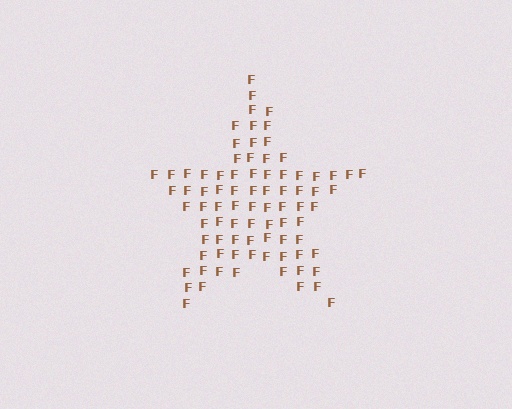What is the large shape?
The large shape is a star.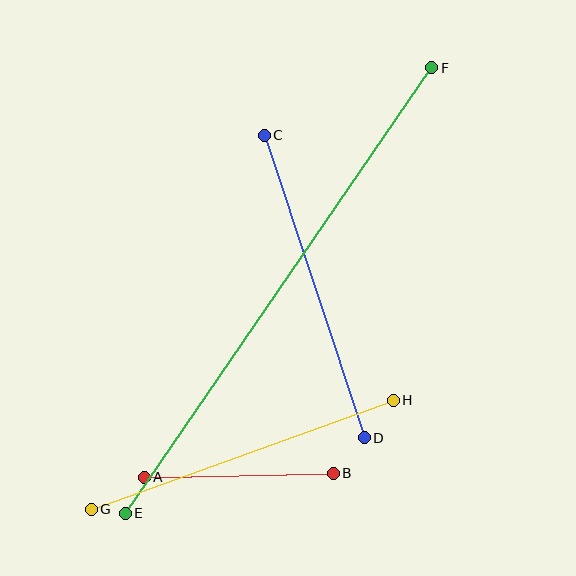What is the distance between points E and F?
The distance is approximately 541 pixels.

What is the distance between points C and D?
The distance is approximately 318 pixels.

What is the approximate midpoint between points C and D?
The midpoint is at approximately (314, 286) pixels.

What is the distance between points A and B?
The distance is approximately 189 pixels.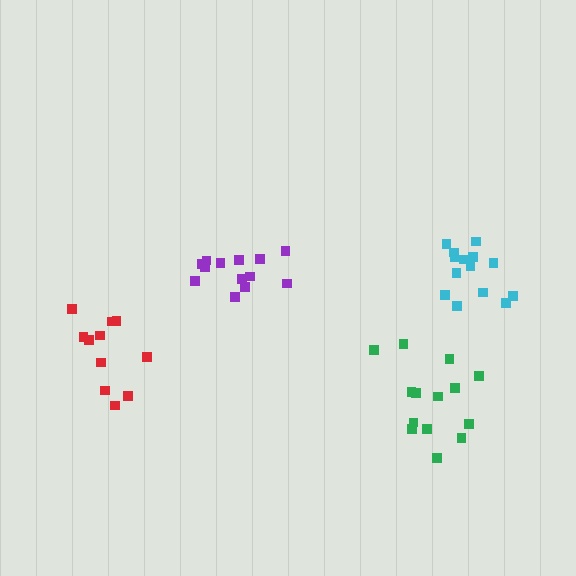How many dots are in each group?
Group 1: 14 dots, Group 2: 14 dots, Group 3: 11 dots, Group 4: 14 dots (53 total).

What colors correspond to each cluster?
The clusters are colored: purple, cyan, red, green.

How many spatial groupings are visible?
There are 4 spatial groupings.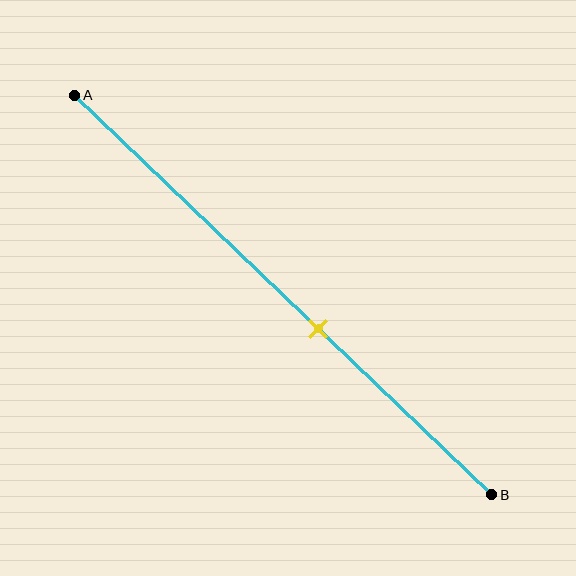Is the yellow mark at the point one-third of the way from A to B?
No, the mark is at about 60% from A, not at the 33% one-third point.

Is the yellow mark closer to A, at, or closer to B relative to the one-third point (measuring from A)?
The yellow mark is closer to point B than the one-third point of segment AB.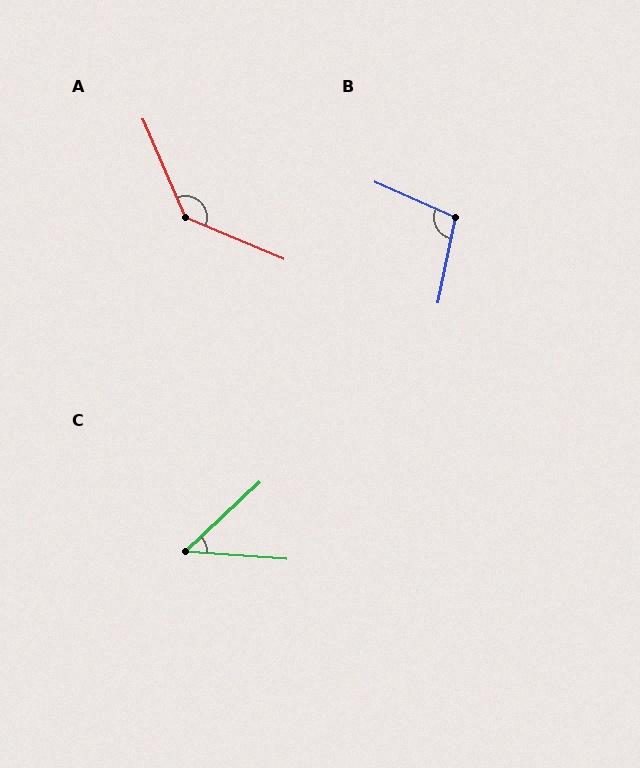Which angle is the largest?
A, at approximately 136 degrees.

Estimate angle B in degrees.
Approximately 102 degrees.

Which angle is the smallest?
C, at approximately 47 degrees.